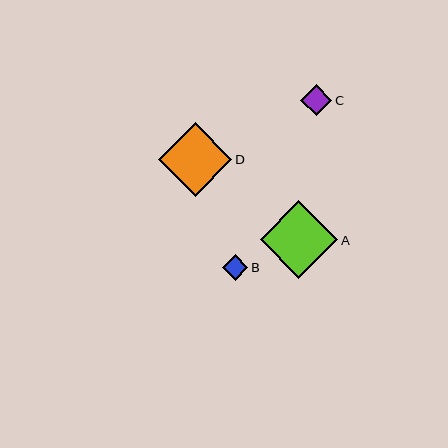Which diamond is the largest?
Diamond A is the largest with a size of approximately 78 pixels.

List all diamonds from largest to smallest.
From largest to smallest: A, D, C, B.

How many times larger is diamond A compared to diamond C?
Diamond A is approximately 2.5 times the size of diamond C.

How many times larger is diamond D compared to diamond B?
Diamond D is approximately 2.9 times the size of diamond B.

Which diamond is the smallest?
Diamond B is the smallest with a size of approximately 26 pixels.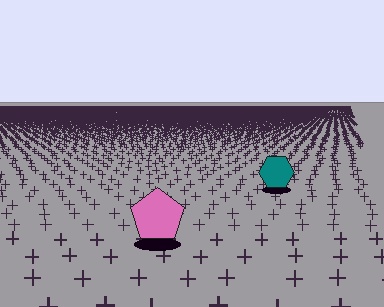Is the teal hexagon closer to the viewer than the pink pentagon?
No. The pink pentagon is closer — you can tell from the texture gradient: the ground texture is coarser near it.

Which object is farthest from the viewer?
The teal hexagon is farthest from the viewer. It appears smaller and the ground texture around it is denser.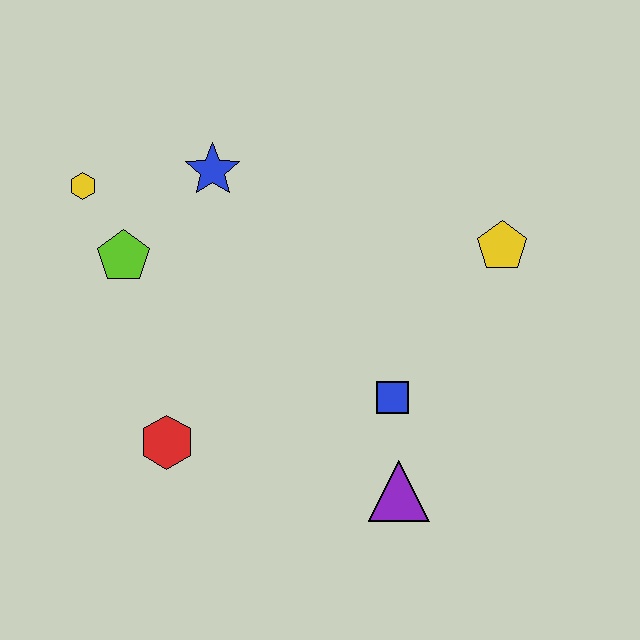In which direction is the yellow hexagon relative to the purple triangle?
The yellow hexagon is to the left of the purple triangle.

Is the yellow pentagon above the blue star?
No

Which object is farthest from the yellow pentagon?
The yellow hexagon is farthest from the yellow pentagon.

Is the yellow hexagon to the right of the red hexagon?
No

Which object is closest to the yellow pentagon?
The blue square is closest to the yellow pentagon.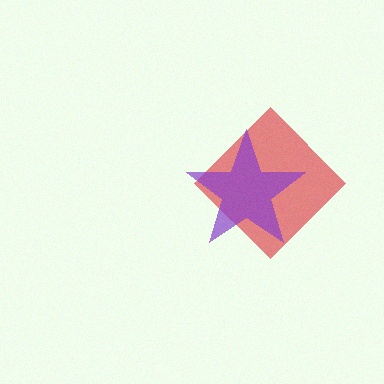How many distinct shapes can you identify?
There are 2 distinct shapes: a red diamond, a purple star.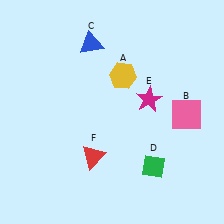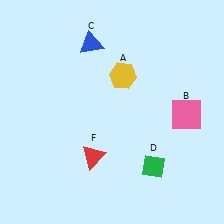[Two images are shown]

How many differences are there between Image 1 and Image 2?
There is 1 difference between the two images.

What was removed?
The magenta star (E) was removed in Image 2.